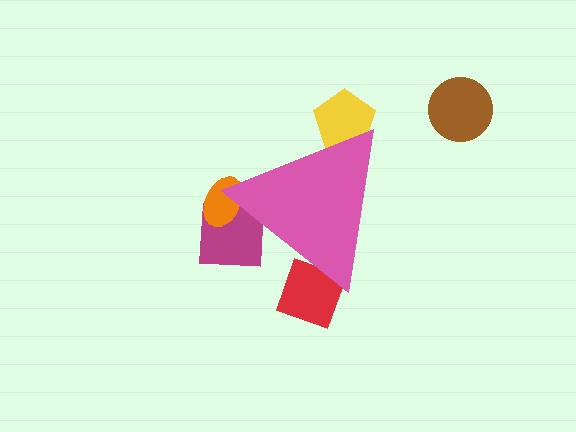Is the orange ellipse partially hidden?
Yes, the orange ellipse is partially hidden behind the pink triangle.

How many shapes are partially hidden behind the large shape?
4 shapes are partially hidden.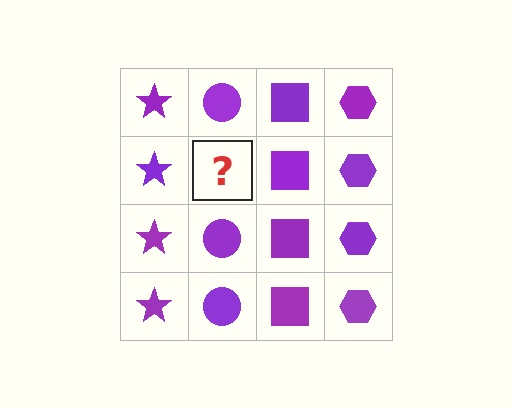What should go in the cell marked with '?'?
The missing cell should contain a purple circle.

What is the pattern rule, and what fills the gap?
The rule is that each column has a consistent shape. The gap should be filled with a purple circle.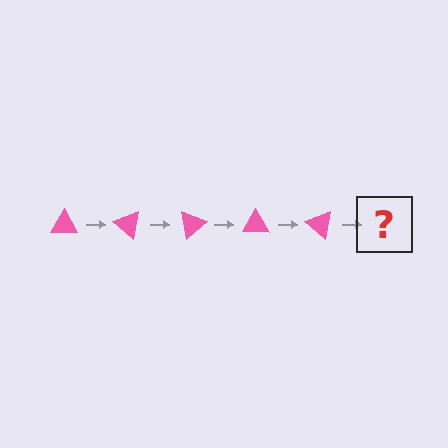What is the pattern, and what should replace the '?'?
The pattern is that the triangle rotates 40 degrees each step. The '?' should be a pink triangle rotated 200 degrees.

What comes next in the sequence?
The next element should be a pink triangle rotated 200 degrees.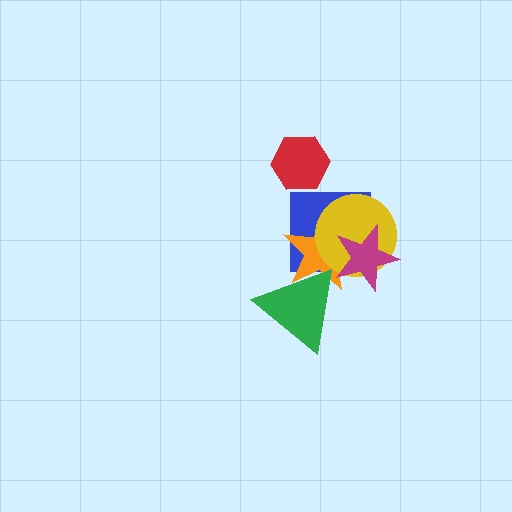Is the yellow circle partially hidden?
Yes, it is partially covered by another shape.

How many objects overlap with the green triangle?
1 object overlaps with the green triangle.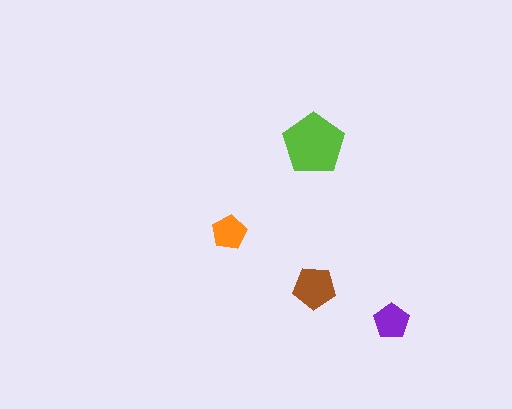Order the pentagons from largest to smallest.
the lime one, the brown one, the purple one, the orange one.